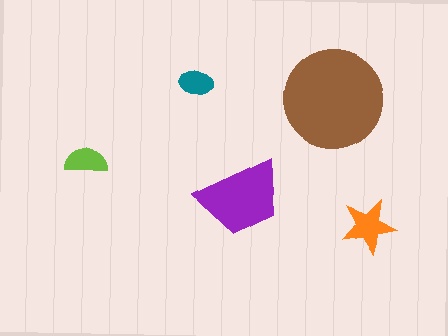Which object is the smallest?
The teal ellipse.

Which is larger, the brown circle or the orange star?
The brown circle.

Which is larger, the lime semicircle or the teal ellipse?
The lime semicircle.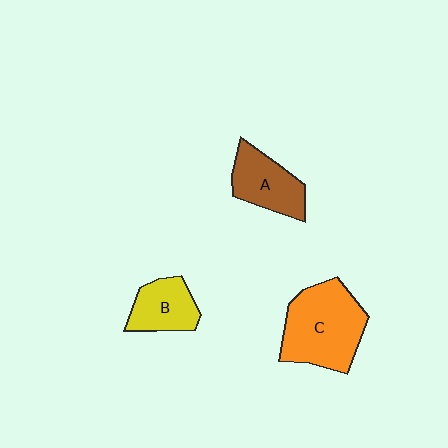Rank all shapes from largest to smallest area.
From largest to smallest: C (orange), A (brown), B (yellow).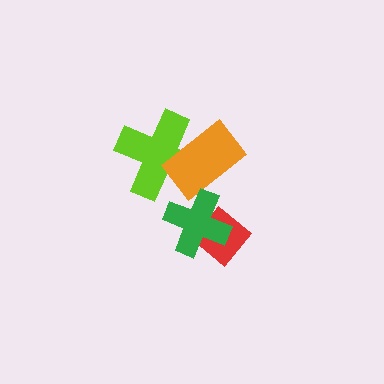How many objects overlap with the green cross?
2 objects overlap with the green cross.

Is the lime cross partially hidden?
Yes, it is partially covered by another shape.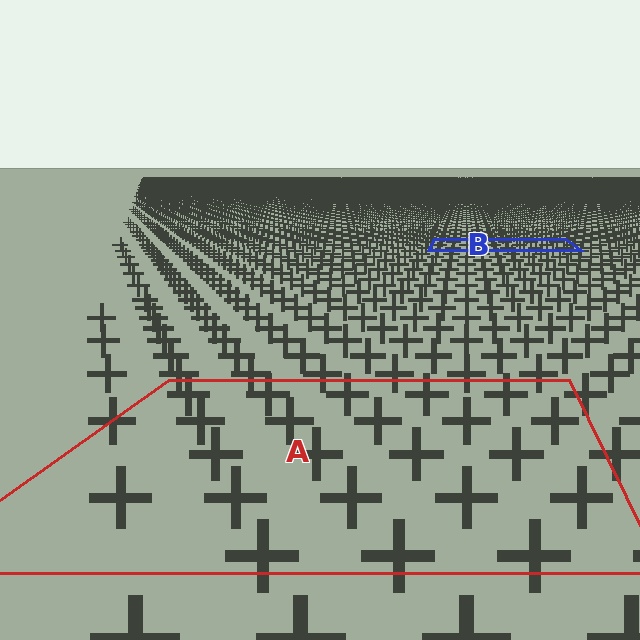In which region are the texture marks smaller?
The texture marks are smaller in region B, because it is farther away.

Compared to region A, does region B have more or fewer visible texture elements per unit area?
Region B has more texture elements per unit area — they are packed more densely because it is farther away.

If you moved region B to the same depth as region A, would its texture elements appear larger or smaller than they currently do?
They would appear larger. At a closer depth, the same texture elements are projected at a bigger on-screen size.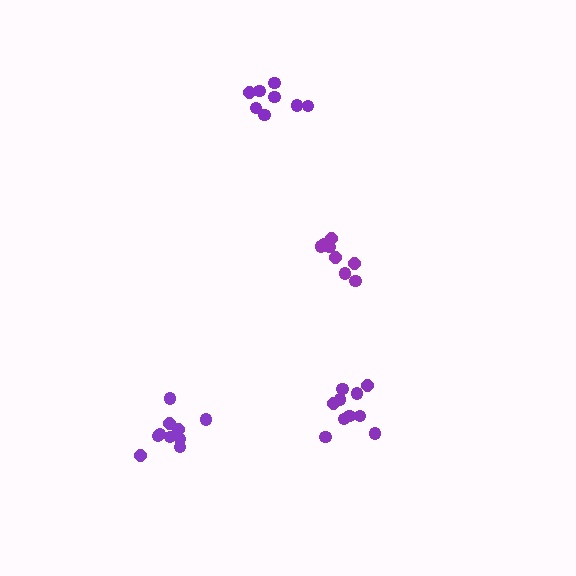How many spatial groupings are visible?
There are 4 spatial groupings.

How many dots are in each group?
Group 1: 8 dots, Group 2: 10 dots, Group 3: 10 dots, Group 4: 8 dots (36 total).